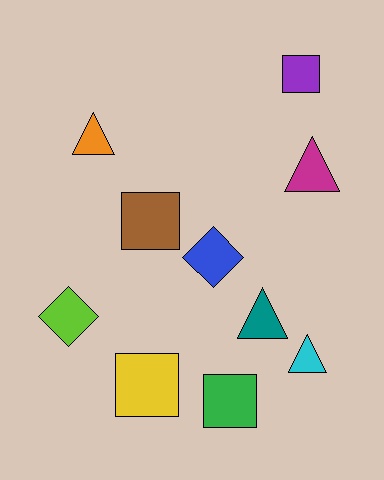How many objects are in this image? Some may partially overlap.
There are 10 objects.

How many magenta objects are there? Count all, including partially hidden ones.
There is 1 magenta object.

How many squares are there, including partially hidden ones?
There are 4 squares.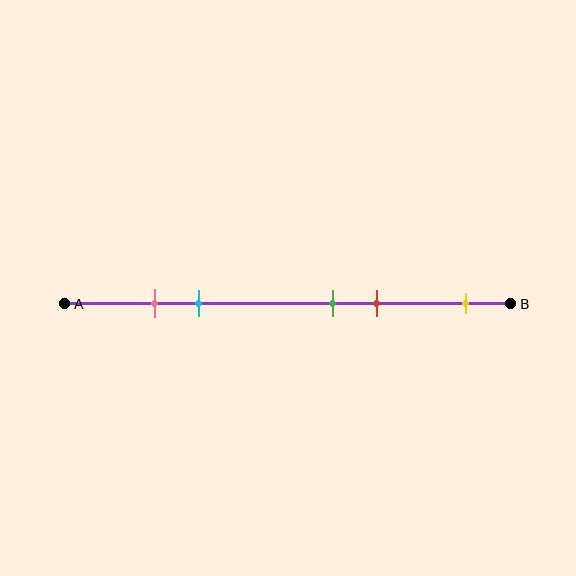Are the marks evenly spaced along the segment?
No, the marks are not evenly spaced.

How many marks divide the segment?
There are 5 marks dividing the segment.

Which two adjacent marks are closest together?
The pink and cyan marks are the closest adjacent pair.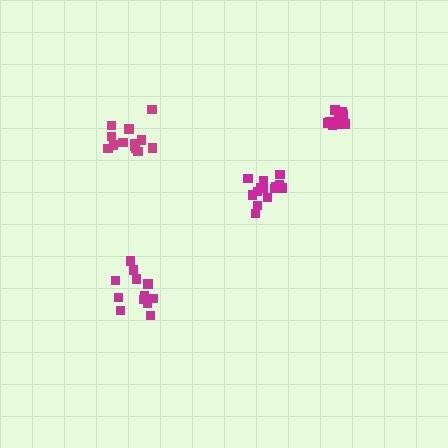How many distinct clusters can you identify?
There are 4 distinct clusters.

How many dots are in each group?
Group 1: 12 dots, Group 2: 15 dots, Group 3: 15 dots, Group 4: 13 dots (55 total).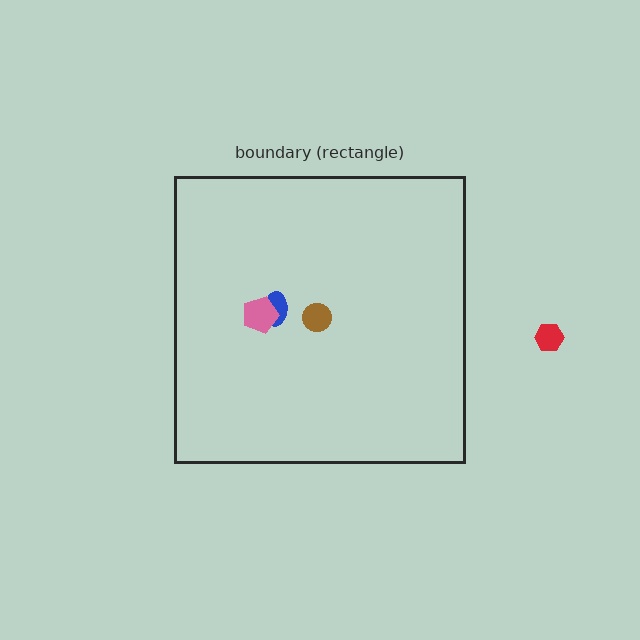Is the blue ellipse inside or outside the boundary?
Inside.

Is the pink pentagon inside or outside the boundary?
Inside.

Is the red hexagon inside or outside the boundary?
Outside.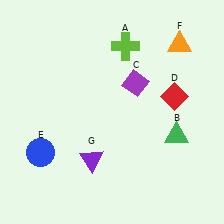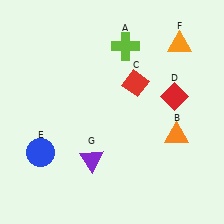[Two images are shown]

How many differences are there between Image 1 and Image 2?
There are 2 differences between the two images.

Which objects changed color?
B changed from green to orange. C changed from purple to red.